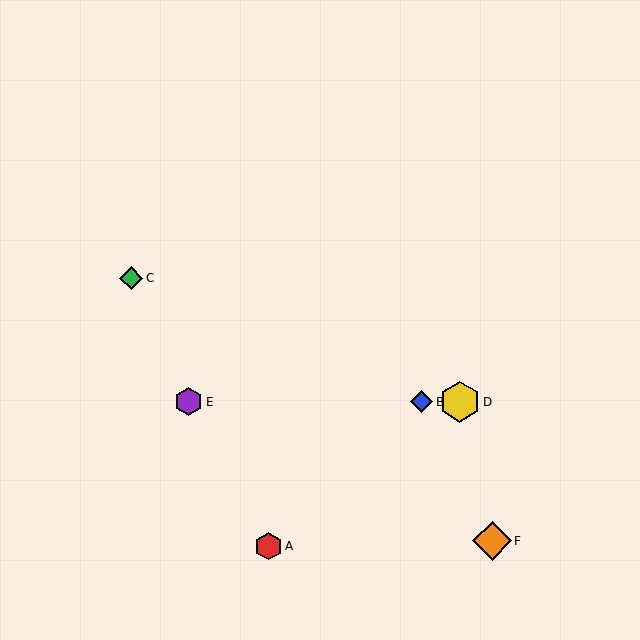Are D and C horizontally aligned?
No, D is at y≈402 and C is at y≈278.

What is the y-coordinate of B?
Object B is at y≈402.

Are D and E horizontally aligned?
Yes, both are at y≈402.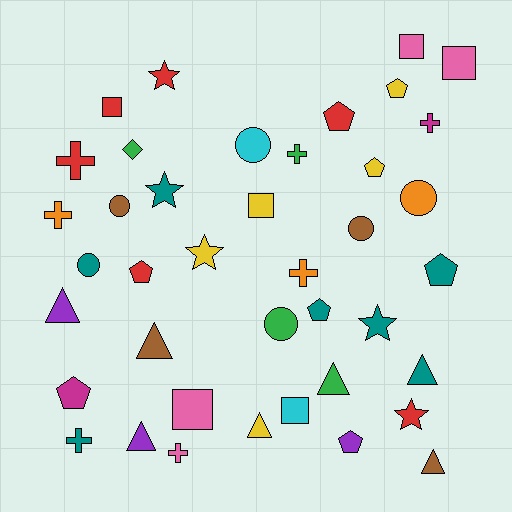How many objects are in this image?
There are 40 objects.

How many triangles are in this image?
There are 7 triangles.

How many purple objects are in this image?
There are 3 purple objects.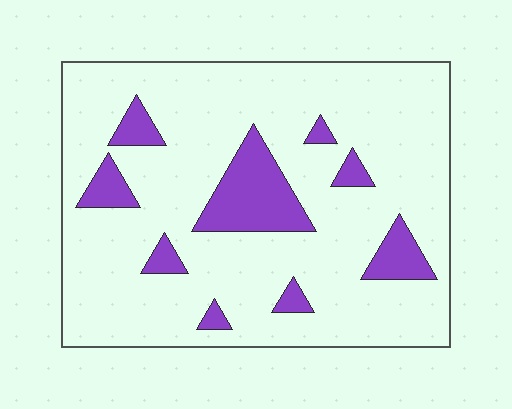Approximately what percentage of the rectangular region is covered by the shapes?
Approximately 15%.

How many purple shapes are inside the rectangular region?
9.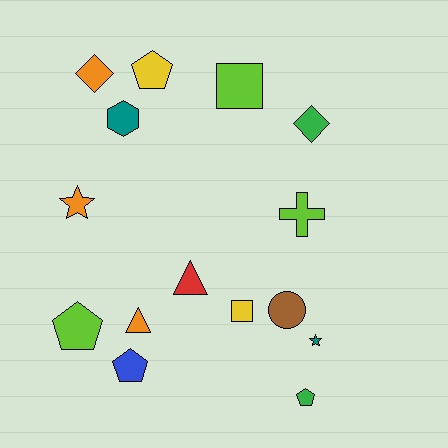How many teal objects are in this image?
There are 2 teal objects.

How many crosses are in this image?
There is 1 cross.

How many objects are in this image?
There are 15 objects.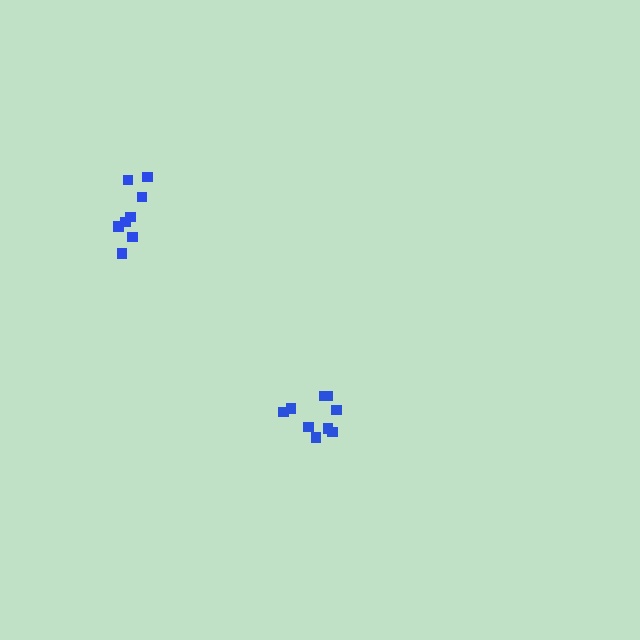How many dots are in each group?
Group 1: 9 dots, Group 2: 8 dots (17 total).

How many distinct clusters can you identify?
There are 2 distinct clusters.